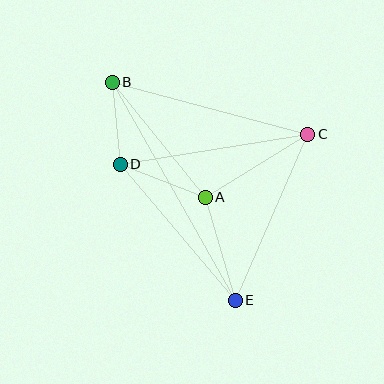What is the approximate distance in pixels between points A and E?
The distance between A and E is approximately 108 pixels.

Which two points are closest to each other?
Points B and D are closest to each other.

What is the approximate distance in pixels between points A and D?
The distance between A and D is approximately 91 pixels.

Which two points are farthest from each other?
Points B and E are farthest from each other.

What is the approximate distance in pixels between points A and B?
The distance between A and B is approximately 148 pixels.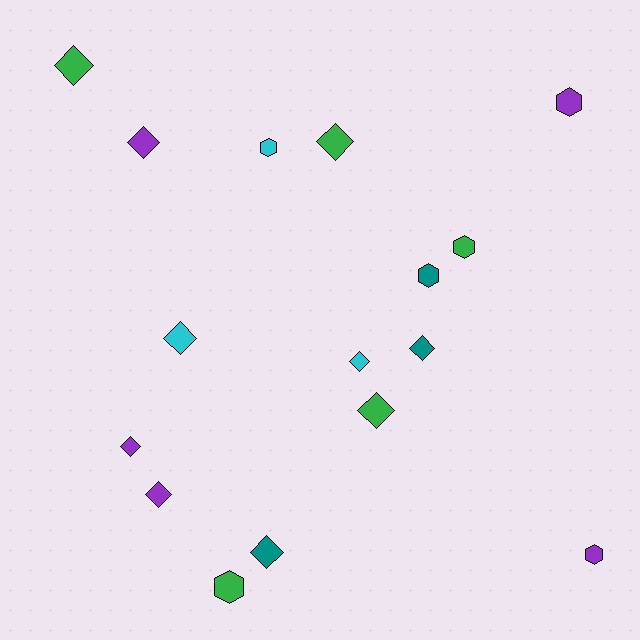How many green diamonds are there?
There are 3 green diamonds.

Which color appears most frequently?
Green, with 5 objects.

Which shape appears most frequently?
Diamond, with 10 objects.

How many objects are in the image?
There are 16 objects.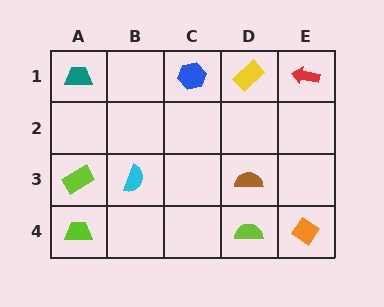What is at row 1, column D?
A yellow rectangle.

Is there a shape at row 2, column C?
No, that cell is empty.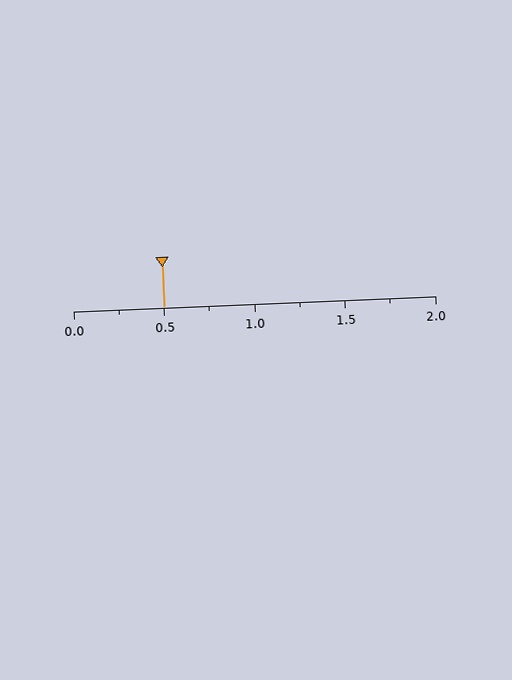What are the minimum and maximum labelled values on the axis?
The axis runs from 0.0 to 2.0.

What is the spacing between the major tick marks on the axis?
The major ticks are spaced 0.5 apart.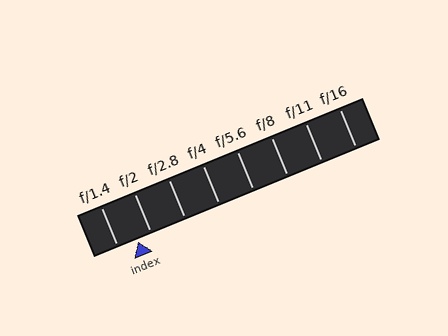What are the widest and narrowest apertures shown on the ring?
The widest aperture shown is f/1.4 and the narrowest is f/16.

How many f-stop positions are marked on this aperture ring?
There are 8 f-stop positions marked.